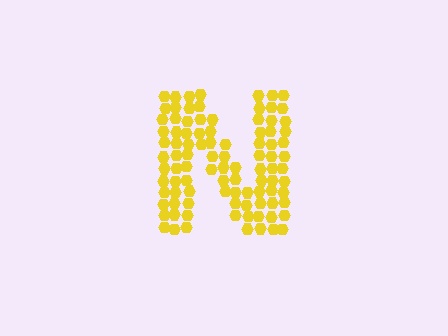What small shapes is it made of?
It is made of small hexagons.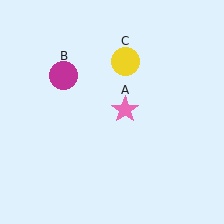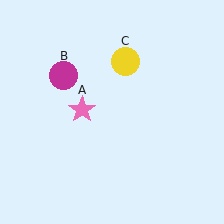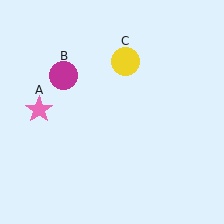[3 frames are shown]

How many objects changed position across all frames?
1 object changed position: pink star (object A).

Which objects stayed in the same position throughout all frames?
Magenta circle (object B) and yellow circle (object C) remained stationary.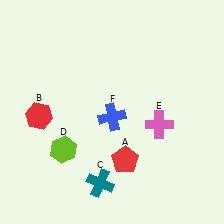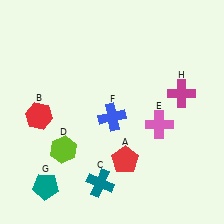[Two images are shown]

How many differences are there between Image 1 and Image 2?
There are 2 differences between the two images.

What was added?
A teal pentagon (G), a magenta cross (H) were added in Image 2.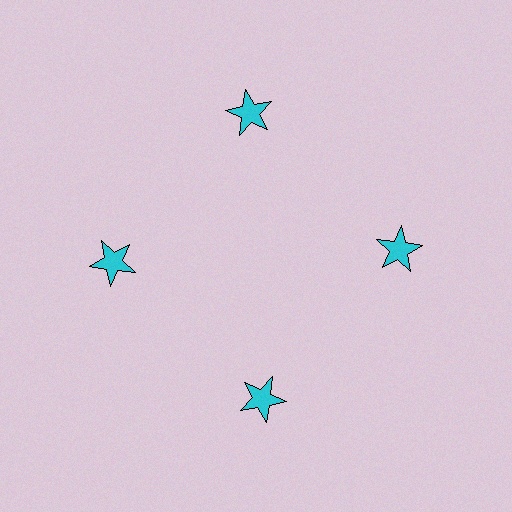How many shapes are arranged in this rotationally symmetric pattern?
There are 4 shapes, arranged in 4 groups of 1.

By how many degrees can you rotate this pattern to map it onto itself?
The pattern maps onto itself every 90 degrees of rotation.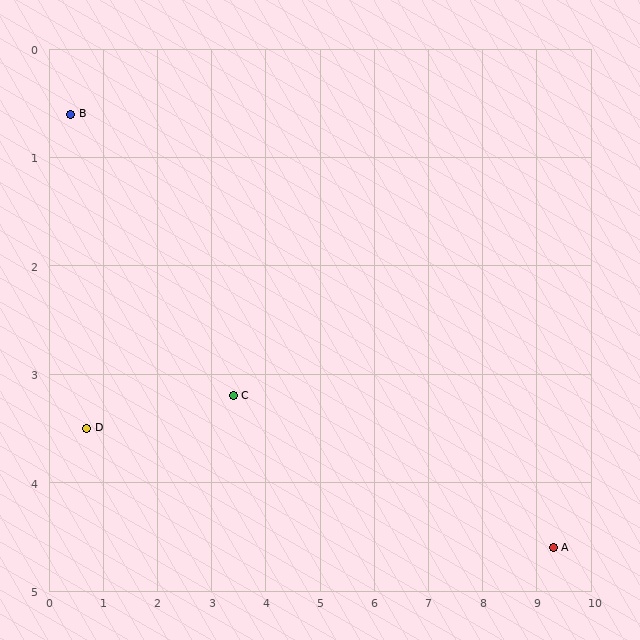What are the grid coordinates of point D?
Point D is at approximately (0.7, 3.5).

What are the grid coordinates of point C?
Point C is at approximately (3.4, 3.2).